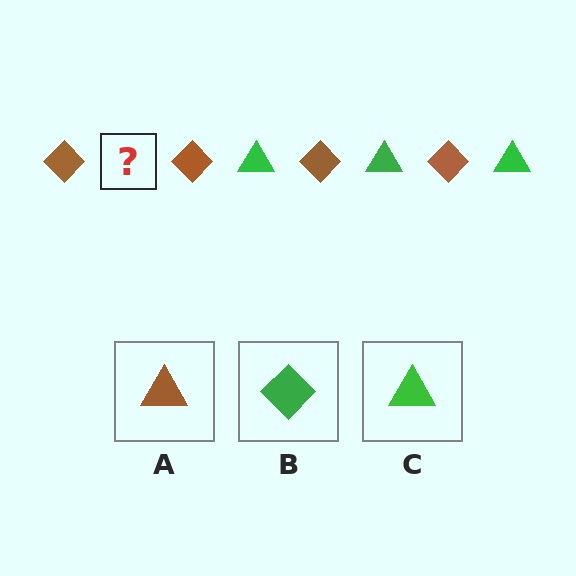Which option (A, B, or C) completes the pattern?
C.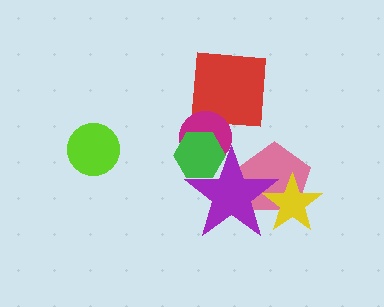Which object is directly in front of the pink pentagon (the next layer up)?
The purple star is directly in front of the pink pentagon.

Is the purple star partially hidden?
Yes, it is partially covered by another shape.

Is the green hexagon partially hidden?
No, no other shape covers it.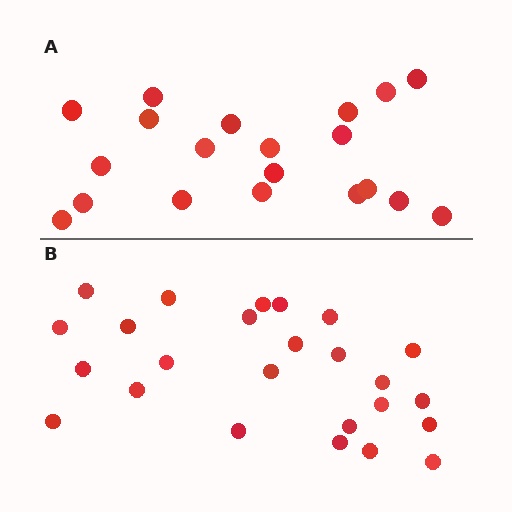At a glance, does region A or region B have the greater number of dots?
Region B (the bottom region) has more dots.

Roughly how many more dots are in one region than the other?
Region B has about 5 more dots than region A.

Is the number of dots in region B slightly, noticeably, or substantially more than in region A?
Region B has noticeably more, but not dramatically so. The ratio is roughly 1.2 to 1.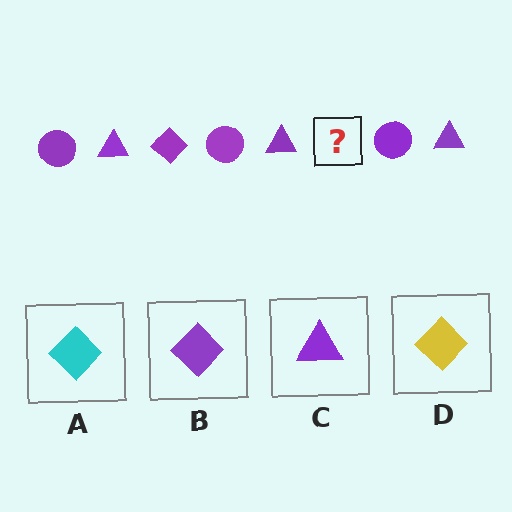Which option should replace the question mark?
Option B.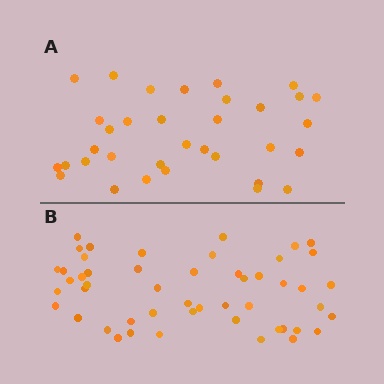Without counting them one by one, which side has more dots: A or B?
Region B (the bottom region) has more dots.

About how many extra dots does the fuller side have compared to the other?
Region B has approximately 15 more dots than region A.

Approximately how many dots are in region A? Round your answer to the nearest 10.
About 30 dots. (The exact count is 34, which rounds to 30.)